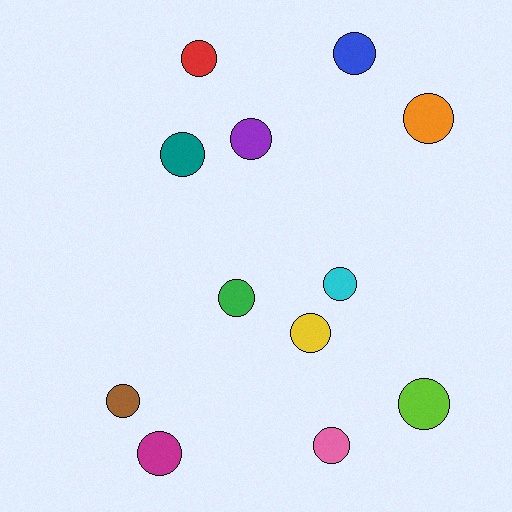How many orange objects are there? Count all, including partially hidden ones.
There is 1 orange object.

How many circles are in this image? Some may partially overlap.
There are 12 circles.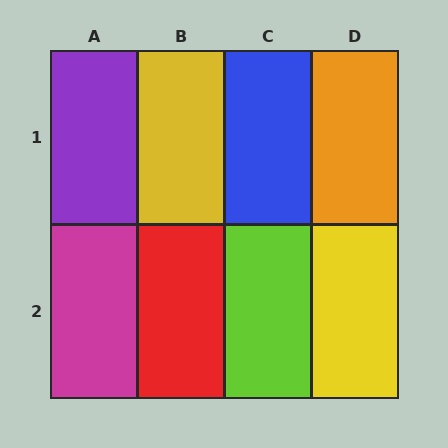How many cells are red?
1 cell is red.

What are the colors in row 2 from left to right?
Magenta, red, lime, yellow.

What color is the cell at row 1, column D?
Orange.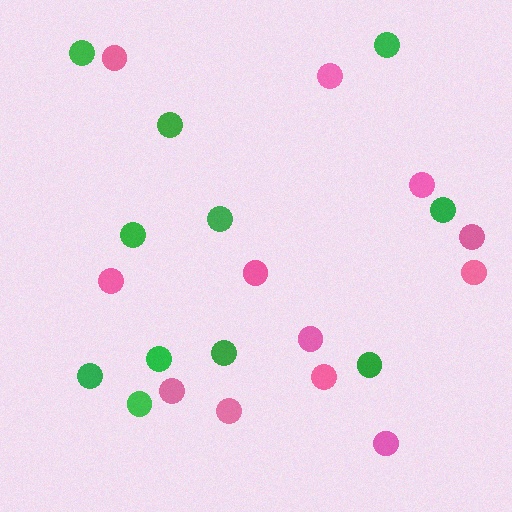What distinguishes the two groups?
There are 2 groups: one group of pink circles (12) and one group of green circles (11).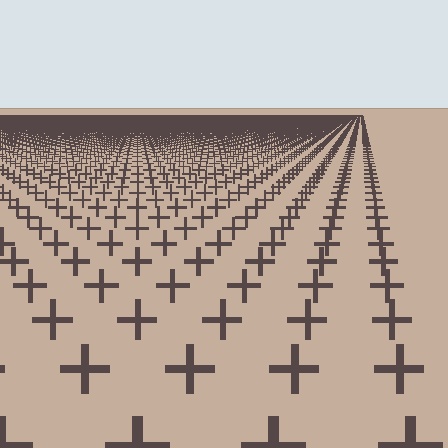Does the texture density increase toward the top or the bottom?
Density increases toward the top.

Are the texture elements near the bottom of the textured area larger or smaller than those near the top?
Larger. Near the bottom, elements are closer to the viewer and appear at a bigger on-screen size.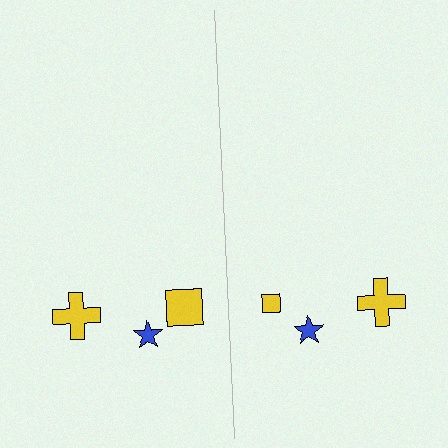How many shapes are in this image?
There are 6 shapes in this image.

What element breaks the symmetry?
The yellow square on the right side has a different size than its mirror counterpart.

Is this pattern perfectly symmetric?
No, the pattern is not perfectly symmetric. The yellow square on the right side has a different size than its mirror counterpart.